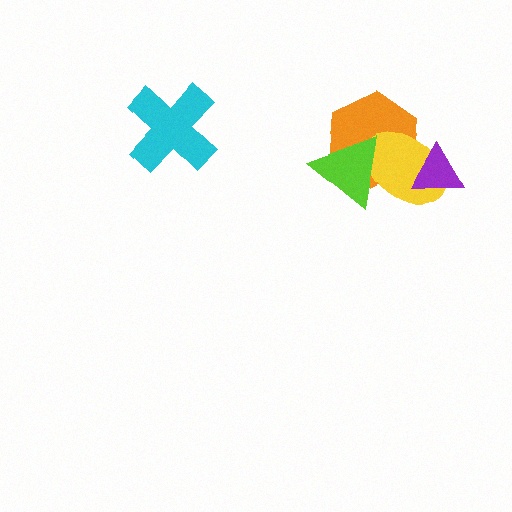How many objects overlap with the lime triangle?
2 objects overlap with the lime triangle.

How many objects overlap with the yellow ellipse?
3 objects overlap with the yellow ellipse.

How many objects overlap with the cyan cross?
0 objects overlap with the cyan cross.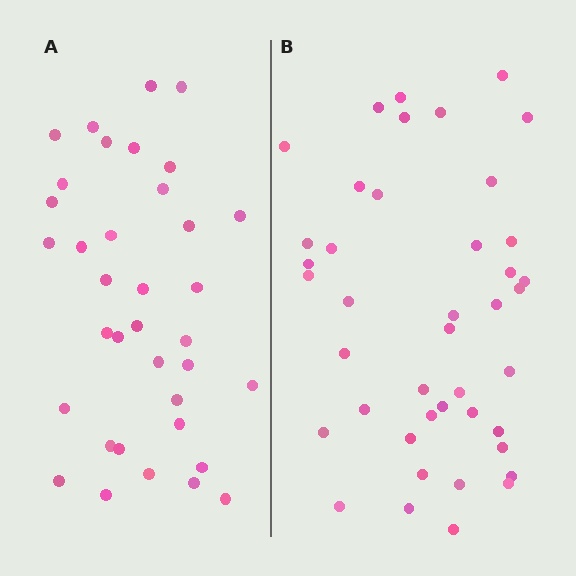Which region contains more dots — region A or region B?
Region B (the right region) has more dots.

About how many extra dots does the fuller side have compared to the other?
Region B has about 6 more dots than region A.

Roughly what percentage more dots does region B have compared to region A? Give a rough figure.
About 15% more.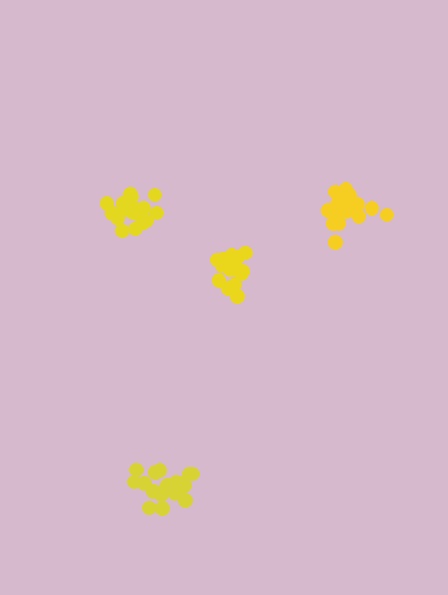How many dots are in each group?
Group 1: 20 dots, Group 2: 18 dots, Group 3: 15 dots, Group 4: 20 dots (73 total).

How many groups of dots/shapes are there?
There are 4 groups.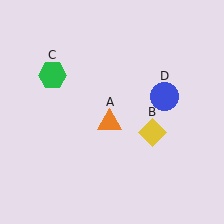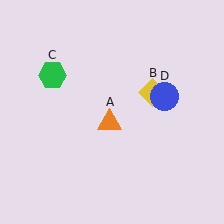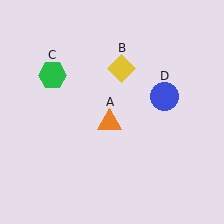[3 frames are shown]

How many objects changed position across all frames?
1 object changed position: yellow diamond (object B).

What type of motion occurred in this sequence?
The yellow diamond (object B) rotated counterclockwise around the center of the scene.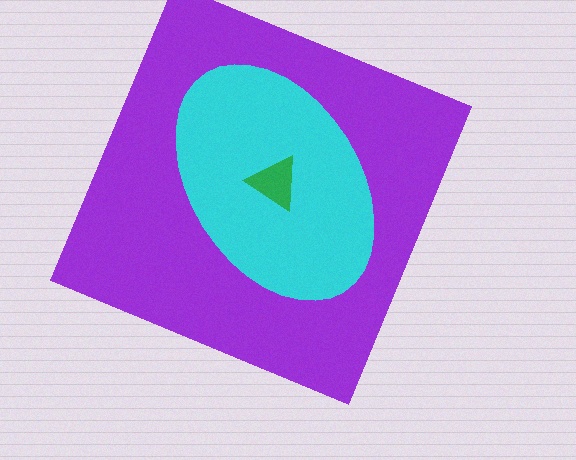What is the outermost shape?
The purple square.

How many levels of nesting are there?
3.